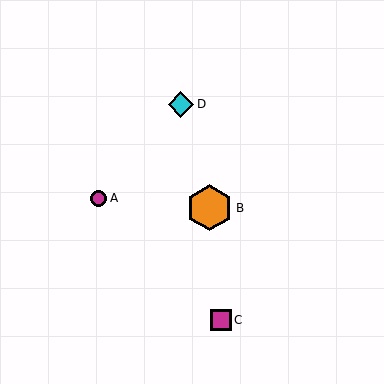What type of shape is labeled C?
Shape C is a magenta square.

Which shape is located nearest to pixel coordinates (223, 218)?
The orange hexagon (labeled B) at (210, 208) is nearest to that location.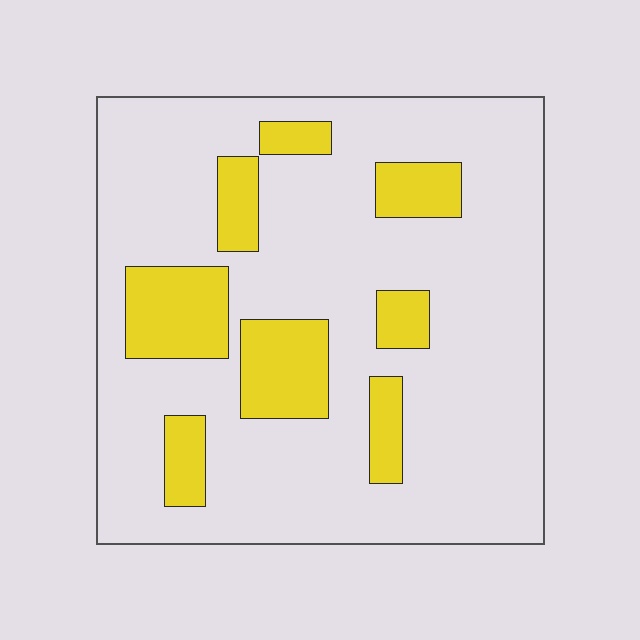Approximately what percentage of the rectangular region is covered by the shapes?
Approximately 20%.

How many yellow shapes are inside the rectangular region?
8.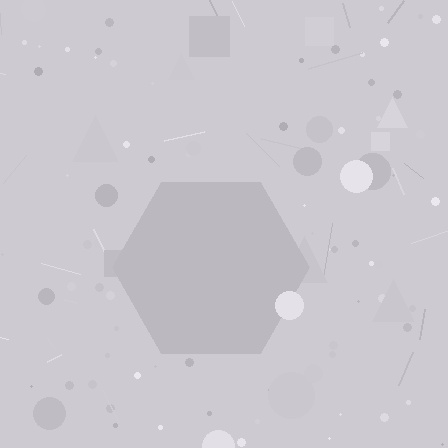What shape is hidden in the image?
A hexagon is hidden in the image.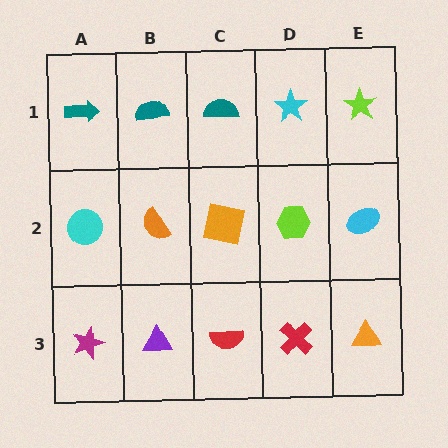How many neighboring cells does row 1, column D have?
3.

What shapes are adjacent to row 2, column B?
A teal semicircle (row 1, column B), a purple triangle (row 3, column B), a cyan circle (row 2, column A), an orange square (row 2, column C).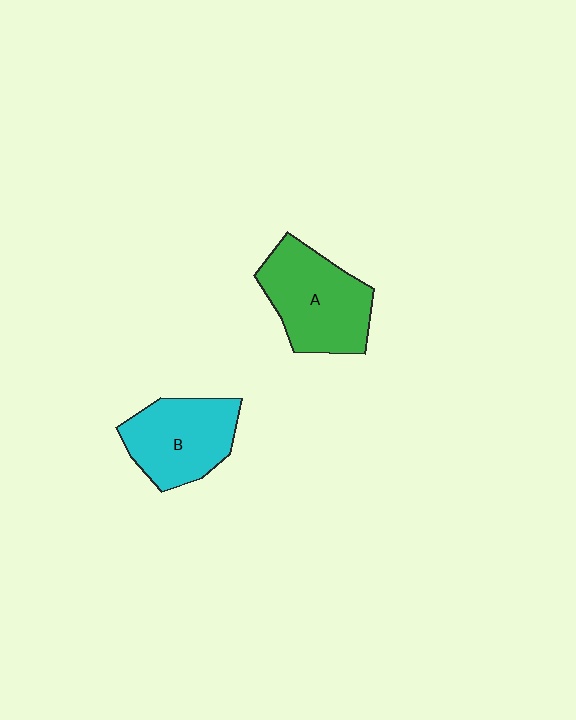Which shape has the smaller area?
Shape B (cyan).